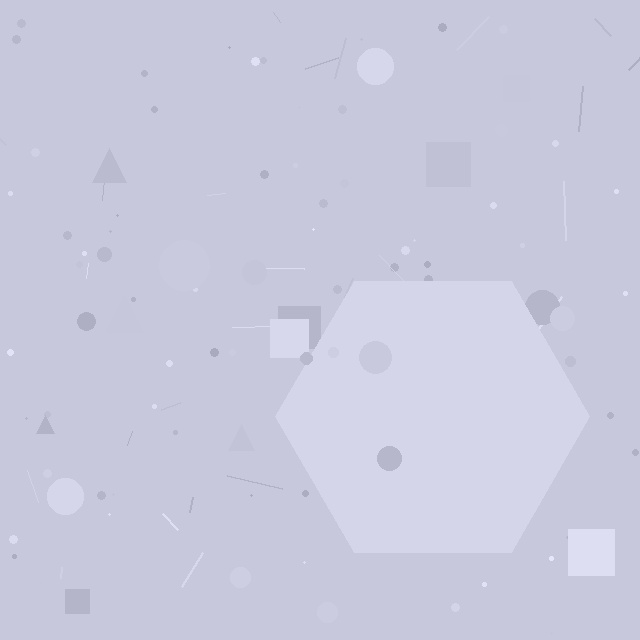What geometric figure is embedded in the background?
A hexagon is embedded in the background.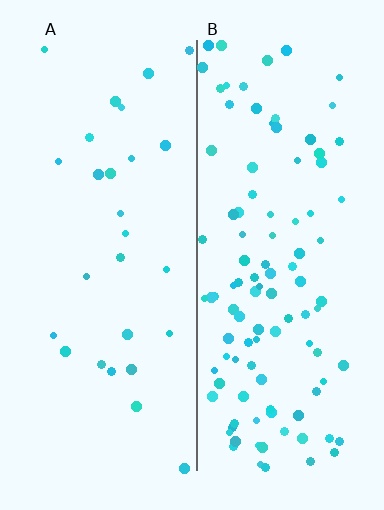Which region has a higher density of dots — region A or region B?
B (the right).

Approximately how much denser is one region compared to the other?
Approximately 3.9× — region B over region A.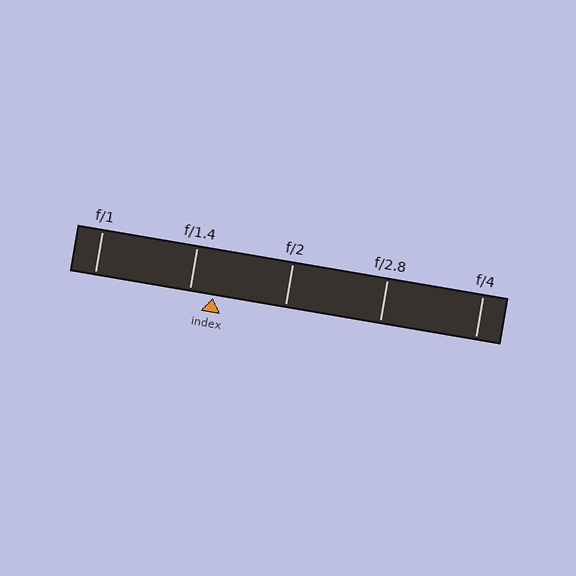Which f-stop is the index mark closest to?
The index mark is closest to f/1.4.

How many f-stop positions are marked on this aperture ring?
There are 5 f-stop positions marked.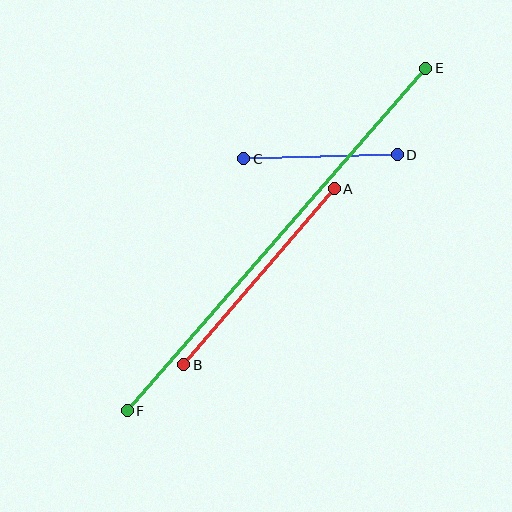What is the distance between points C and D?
The distance is approximately 154 pixels.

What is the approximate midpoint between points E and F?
The midpoint is at approximately (276, 239) pixels.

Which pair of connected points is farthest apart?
Points E and F are farthest apart.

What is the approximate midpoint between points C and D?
The midpoint is at approximately (321, 157) pixels.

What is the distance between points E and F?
The distance is approximately 455 pixels.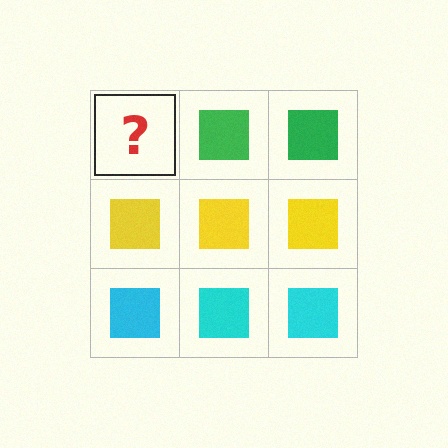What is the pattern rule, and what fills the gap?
The rule is that each row has a consistent color. The gap should be filled with a green square.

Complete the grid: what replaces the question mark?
The question mark should be replaced with a green square.